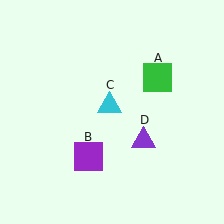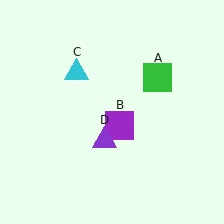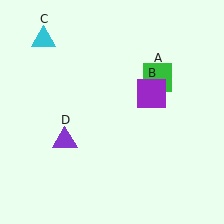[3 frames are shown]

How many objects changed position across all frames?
3 objects changed position: purple square (object B), cyan triangle (object C), purple triangle (object D).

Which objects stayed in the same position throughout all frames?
Green square (object A) remained stationary.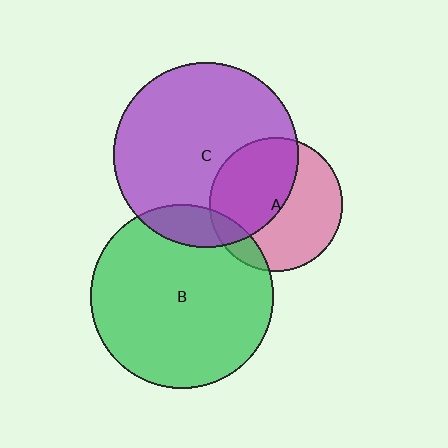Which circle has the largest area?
Circle C (purple).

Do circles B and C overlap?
Yes.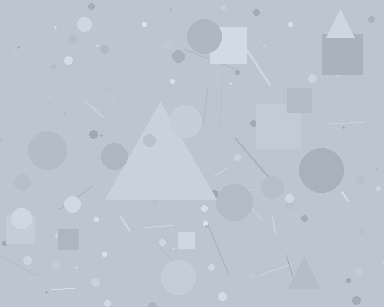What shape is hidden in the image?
A triangle is hidden in the image.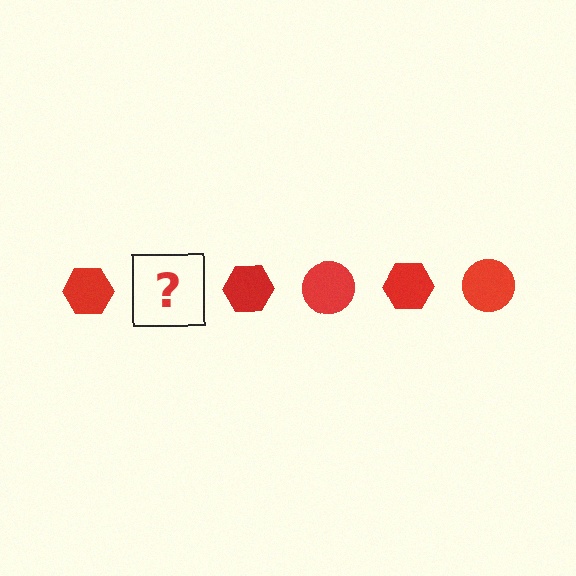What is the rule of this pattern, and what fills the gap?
The rule is that the pattern cycles through hexagon, circle shapes in red. The gap should be filled with a red circle.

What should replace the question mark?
The question mark should be replaced with a red circle.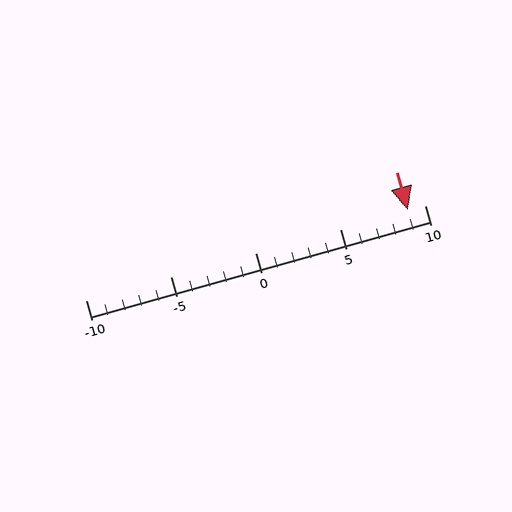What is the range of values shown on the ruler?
The ruler shows values from -10 to 10.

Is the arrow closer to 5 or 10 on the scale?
The arrow is closer to 10.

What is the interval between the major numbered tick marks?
The major tick marks are spaced 5 units apart.